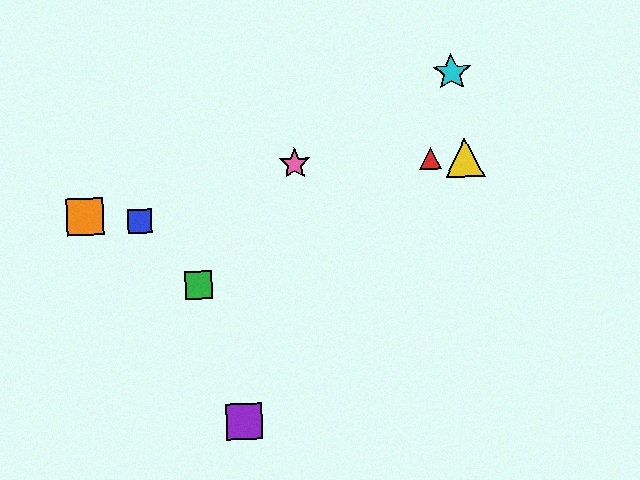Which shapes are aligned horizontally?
The red triangle, the yellow triangle, the pink star are aligned horizontally.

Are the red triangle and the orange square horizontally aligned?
No, the red triangle is at y≈159 and the orange square is at y≈217.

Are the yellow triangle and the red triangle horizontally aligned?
Yes, both are at y≈157.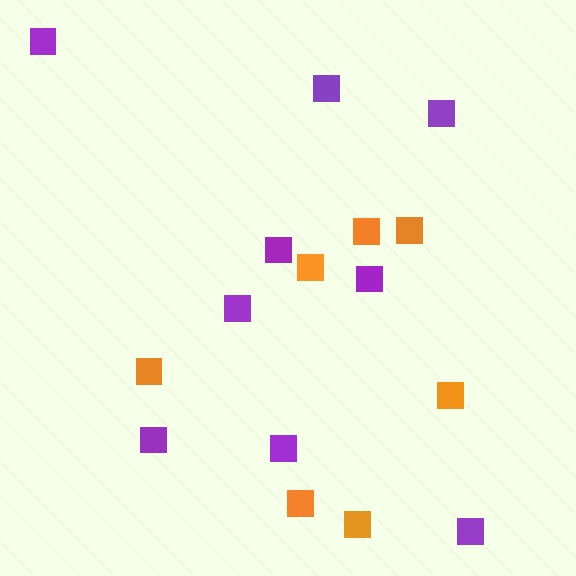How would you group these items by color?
There are 2 groups: one group of purple squares (9) and one group of orange squares (7).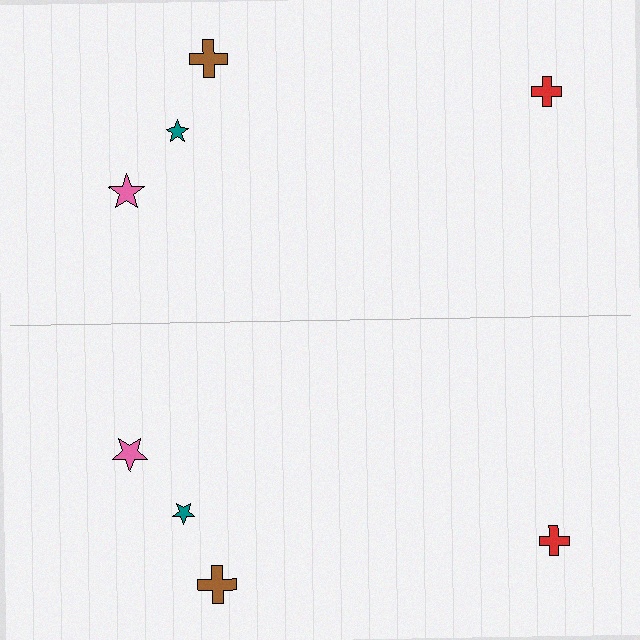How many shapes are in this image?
There are 8 shapes in this image.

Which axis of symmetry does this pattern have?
The pattern has a horizontal axis of symmetry running through the center of the image.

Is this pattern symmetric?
Yes, this pattern has bilateral (reflection) symmetry.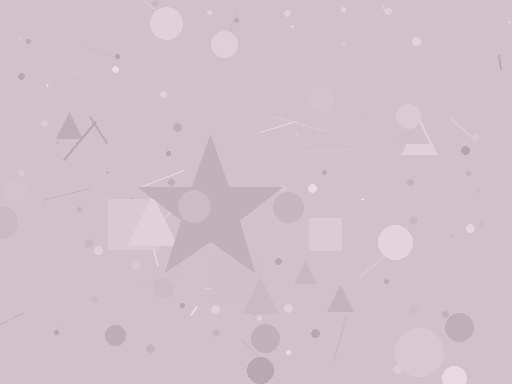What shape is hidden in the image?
A star is hidden in the image.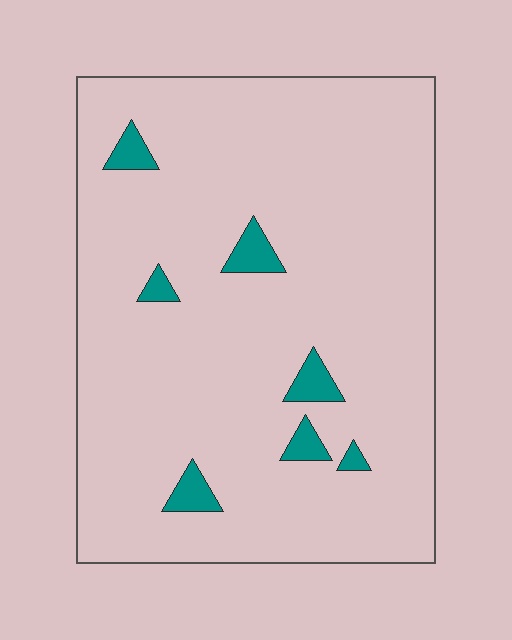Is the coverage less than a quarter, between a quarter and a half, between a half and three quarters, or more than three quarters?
Less than a quarter.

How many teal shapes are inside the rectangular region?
7.